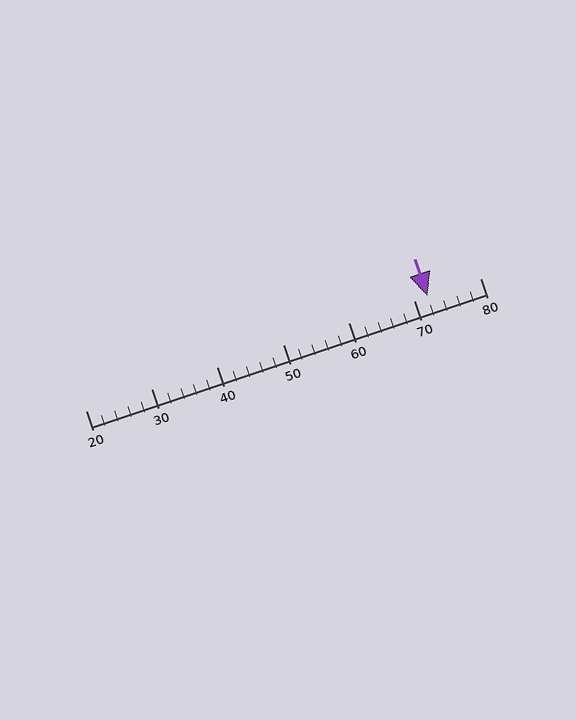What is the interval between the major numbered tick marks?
The major tick marks are spaced 10 units apart.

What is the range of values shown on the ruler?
The ruler shows values from 20 to 80.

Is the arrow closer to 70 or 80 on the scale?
The arrow is closer to 70.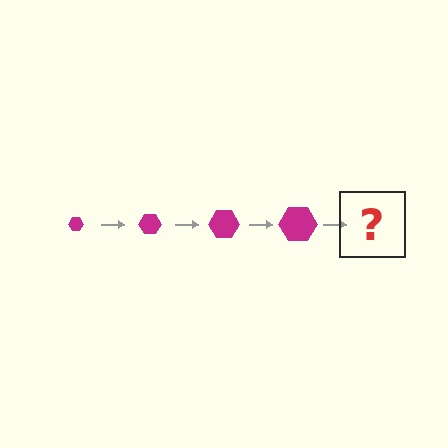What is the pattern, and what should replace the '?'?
The pattern is that the hexagon gets progressively larger each step. The '?' should be a magenta hexagon, larger than the previous one.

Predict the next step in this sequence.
The next step is a magenta hexagon, larger than the previous one.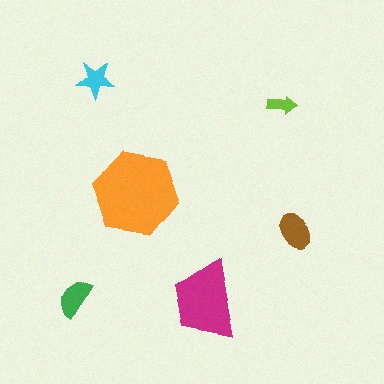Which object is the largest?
The orange hexagon.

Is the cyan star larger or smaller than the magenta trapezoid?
Smaller.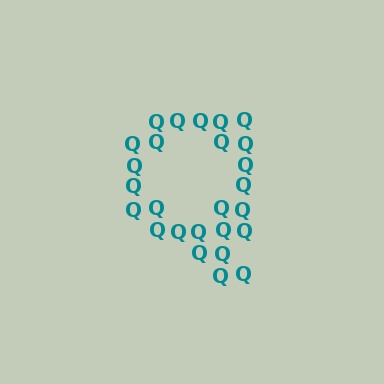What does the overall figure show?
The overall figure shows the letter Q.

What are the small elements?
The small elements are letter Q's.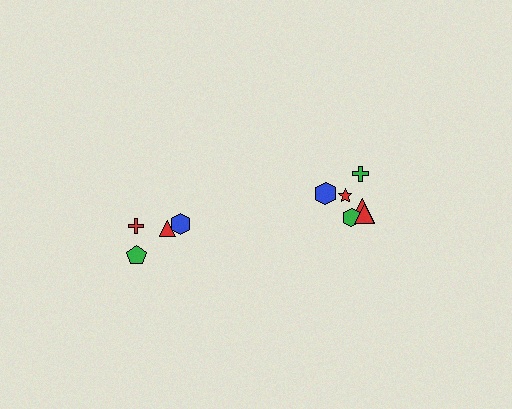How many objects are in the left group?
There are 4 objects.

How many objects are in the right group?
There are 6 objects.